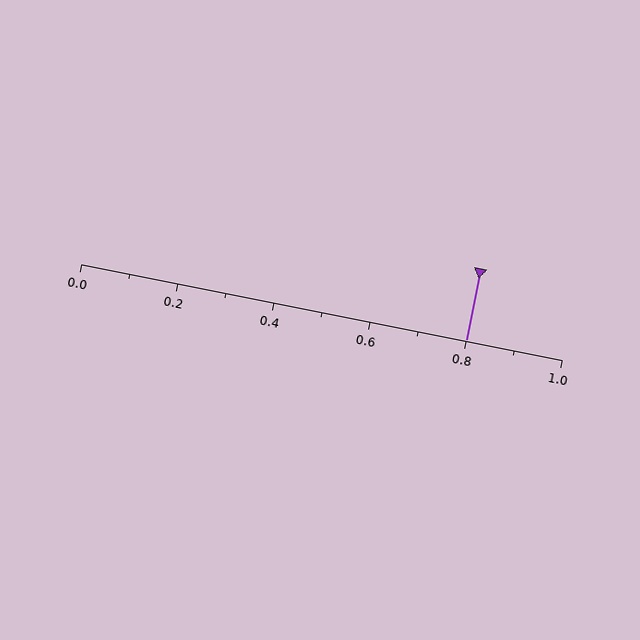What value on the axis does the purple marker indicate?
The marker indicates approximately 0.8.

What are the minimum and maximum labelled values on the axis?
The axis runs from 0.0 to 1.0.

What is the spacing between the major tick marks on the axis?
The major ticks are spaced 0.2 apart.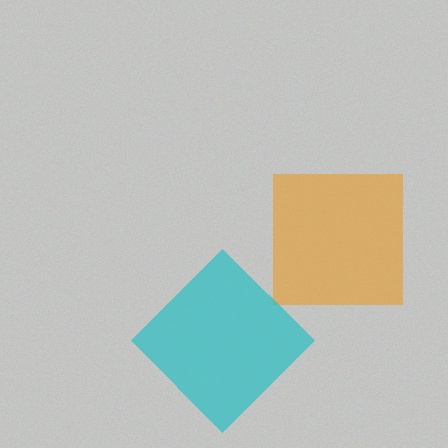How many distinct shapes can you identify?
There are 2 distinct shapes: an orange square, a cyan diamond.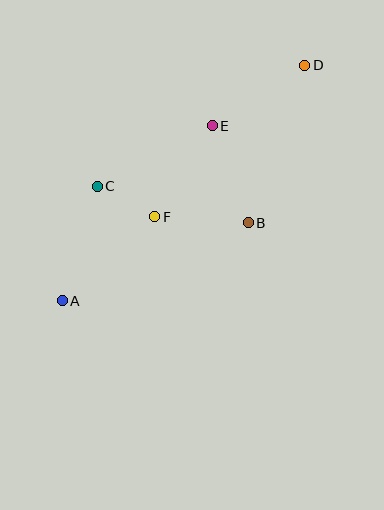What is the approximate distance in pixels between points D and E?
The distance between D and E is approximately 111 pixels.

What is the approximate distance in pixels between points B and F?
The distance between B and F is approximately 94 pixels.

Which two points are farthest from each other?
Points A and D are farthest from each other.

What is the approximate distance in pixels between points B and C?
The distance between B and C is approximately 155 pixels.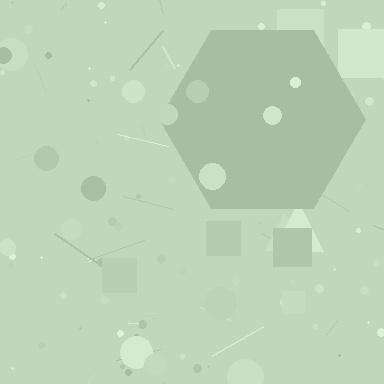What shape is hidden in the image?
A hexagon is hidden in the image.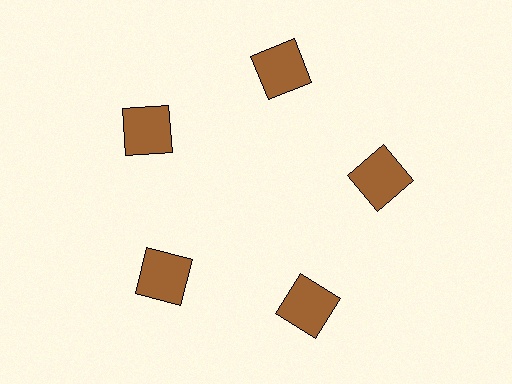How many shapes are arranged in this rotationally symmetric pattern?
There are 5 shapes, arranged in 5 groups of 1.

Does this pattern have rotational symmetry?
Yes, this pattern has 5-fold rotational symmetry. It looks the same after rotating 72 degrees around the center.